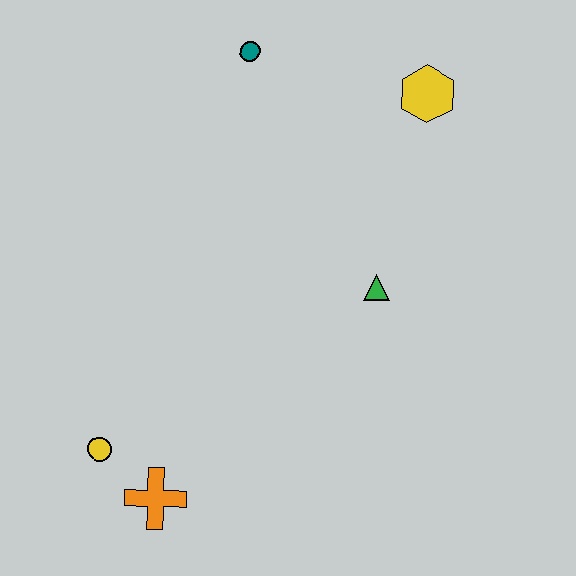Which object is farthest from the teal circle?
The orange cross is farthest from the teal circle.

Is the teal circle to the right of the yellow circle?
Yes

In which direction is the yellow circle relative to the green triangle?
The yellow circle is to the left of the green triangle.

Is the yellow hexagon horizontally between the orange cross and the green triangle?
No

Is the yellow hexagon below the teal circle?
Yes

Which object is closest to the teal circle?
The yellow hexagon is closest to the teal circle.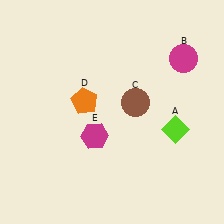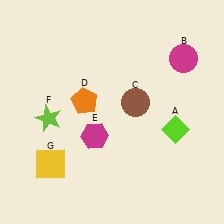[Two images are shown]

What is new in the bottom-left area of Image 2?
A yellow square (G) was added in the bottom-left area of Image 2.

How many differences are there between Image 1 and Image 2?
There are 2 differences between the two images.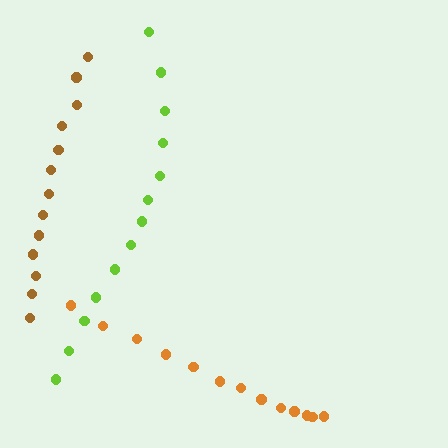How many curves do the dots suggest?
There are 3 distinct paths.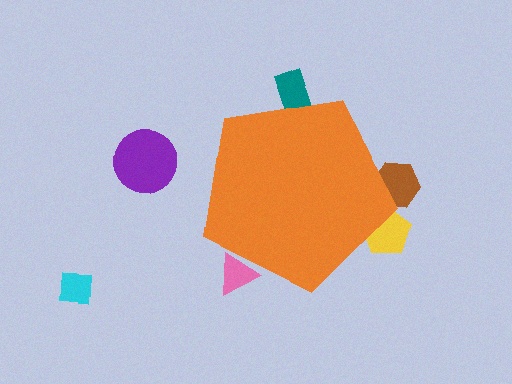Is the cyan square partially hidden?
No, the cyan square is fully visible.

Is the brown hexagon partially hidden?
Yes, the brown hexagon is partially hidden behind the orange pentagon.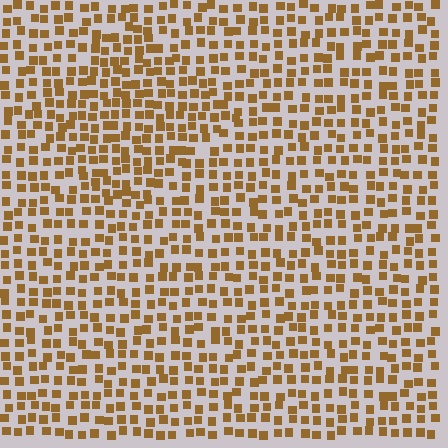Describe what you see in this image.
The image contains small brown elements arranged at two different densities. A diamond-shaped region is visible where the elements are more densely packed than the surrounding area.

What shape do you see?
I see a diamond.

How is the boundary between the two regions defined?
The boundary is defined by a change in element density (approximately 1.4x ratio). All elements are the same color, size, and shape.